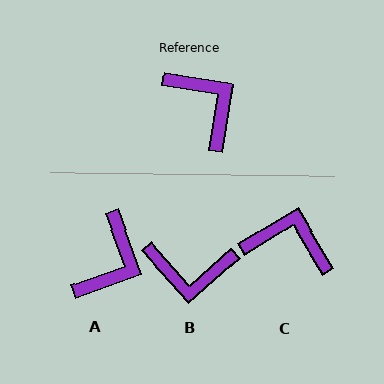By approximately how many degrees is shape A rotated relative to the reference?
Approximately 61 degrees clockwise.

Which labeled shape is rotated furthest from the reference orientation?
B, about 129 degrees away.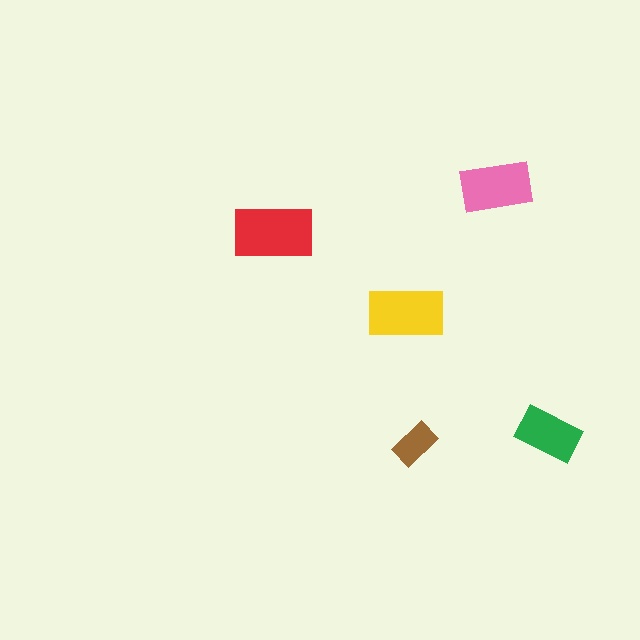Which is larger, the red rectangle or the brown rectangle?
The red one.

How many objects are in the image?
There are 5 objects in the image.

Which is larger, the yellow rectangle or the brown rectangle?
The yellow one.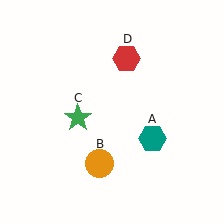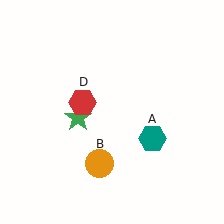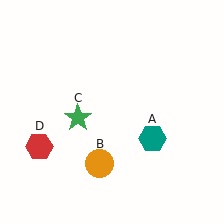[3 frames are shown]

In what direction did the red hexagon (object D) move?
The red hexagon (object D) moved down and to the left.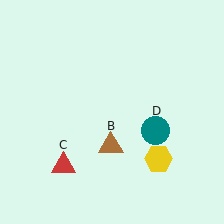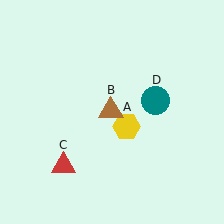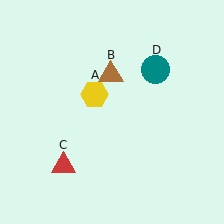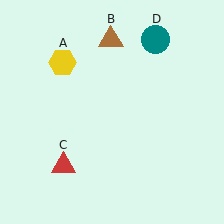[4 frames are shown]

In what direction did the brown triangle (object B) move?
The brown triangle (object B) moved up.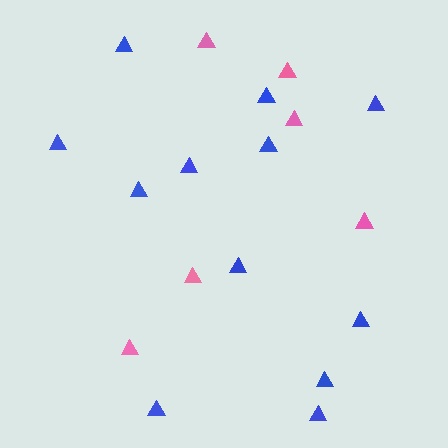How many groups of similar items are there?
There are 2 groups: one group of blue triangles (12) and one group of pink triangles (6).